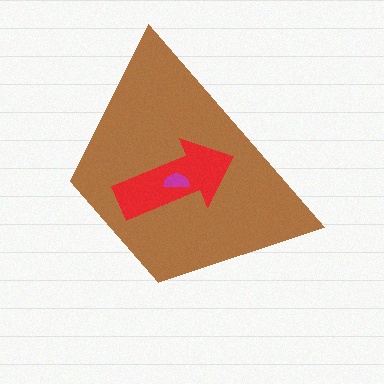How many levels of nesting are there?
3.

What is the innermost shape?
The magenta semicircle.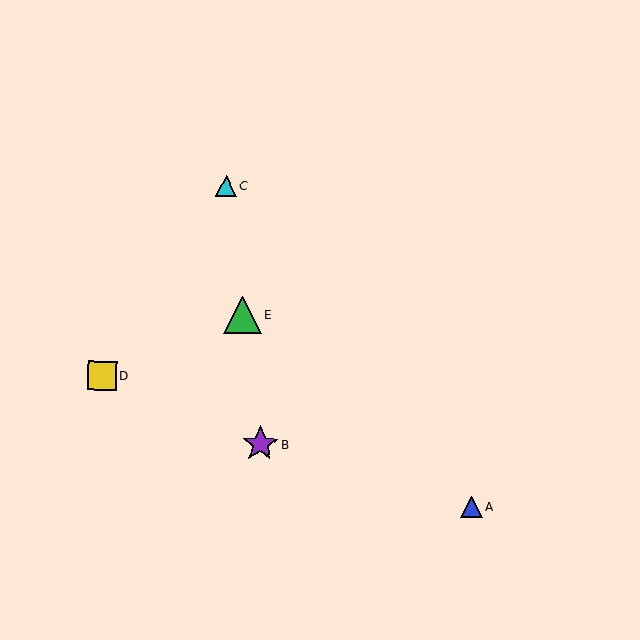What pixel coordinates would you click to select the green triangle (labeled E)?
Click at (243, 315) to select the green triangle E.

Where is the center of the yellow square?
The center of the yellow square is at (102, 376).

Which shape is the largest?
The green triangle (labeled E) is the largest.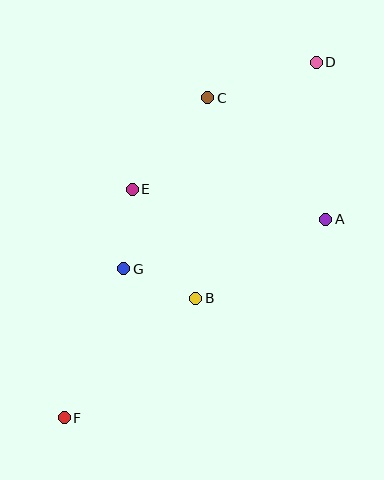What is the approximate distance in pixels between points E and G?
The distance between E and G is approximately 80 pixels.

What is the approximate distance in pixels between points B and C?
The distance between B and C is approximately 201 pixels.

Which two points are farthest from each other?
Points D and F are farthest from each other.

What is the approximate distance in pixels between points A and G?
The distance between A and G is approximately 208 pixels.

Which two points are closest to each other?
Points B and G are closest to each other.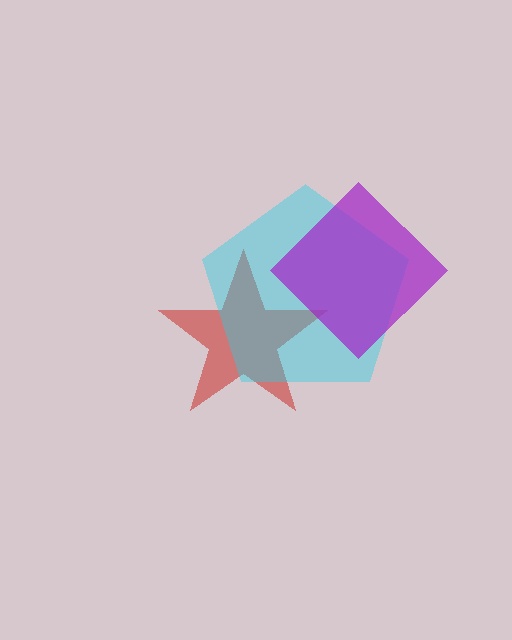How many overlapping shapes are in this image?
There are 3 overlapping shapes in the image.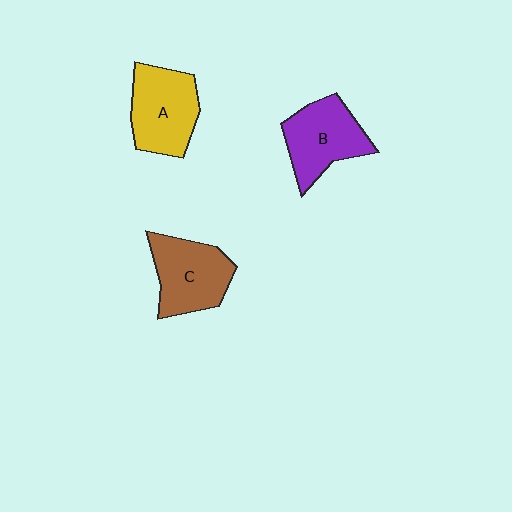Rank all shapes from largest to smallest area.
From largest to smallest: A (yellow), C (brown), B (purple).